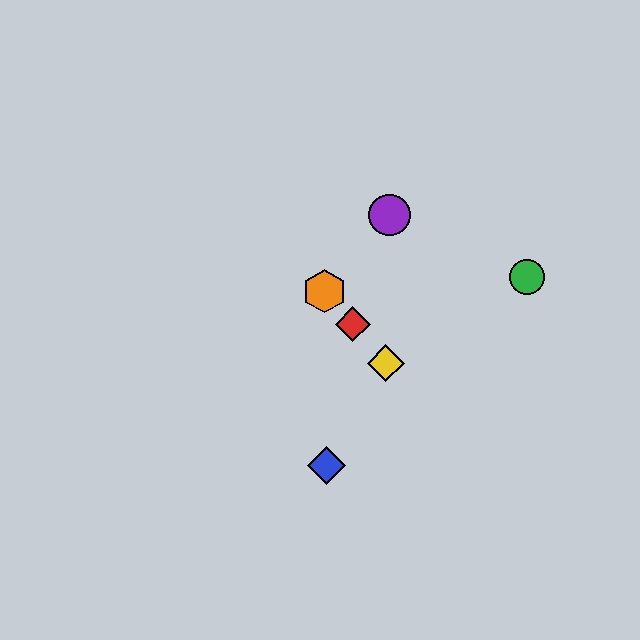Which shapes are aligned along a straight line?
The red diamond, the yellow diamond, the orange hexagon are aligned along a straight line.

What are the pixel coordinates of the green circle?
The green circle is at (527, 277).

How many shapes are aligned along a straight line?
3 shapes (the red diamond, the yellow diamond, the orange hexagon) are aligned along a straight line.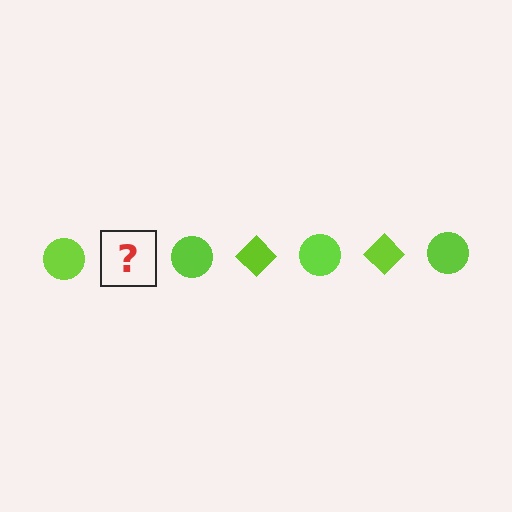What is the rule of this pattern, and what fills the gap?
The rule is that the pattern cycles through circle, diamond shapes in lime. The gap should be filled with a lime diamond.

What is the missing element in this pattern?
The missing element is a lime diamond.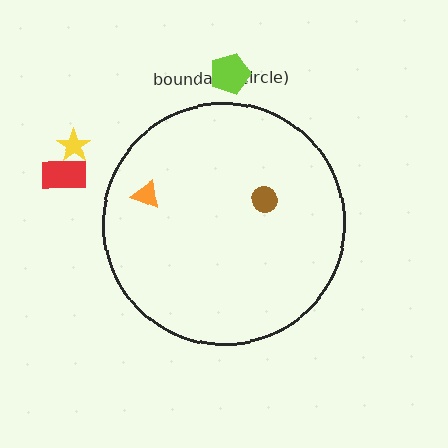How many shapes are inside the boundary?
2 inside, 3 outside.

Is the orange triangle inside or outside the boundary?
Inside.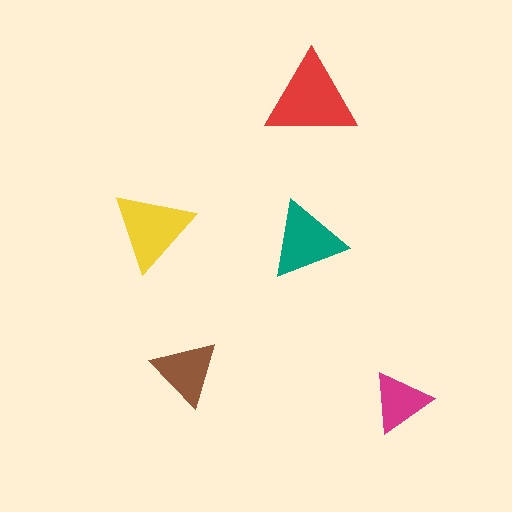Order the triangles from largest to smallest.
the red one, the yellow one, the teal one, the brown one, the magenta one.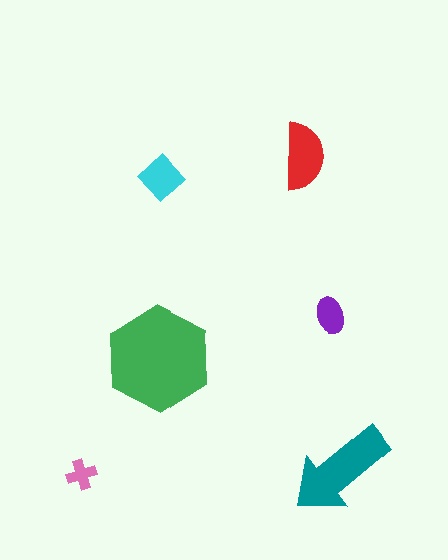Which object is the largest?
The green hexagon.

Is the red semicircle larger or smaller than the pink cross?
Larger.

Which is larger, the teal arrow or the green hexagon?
The green hexagon.